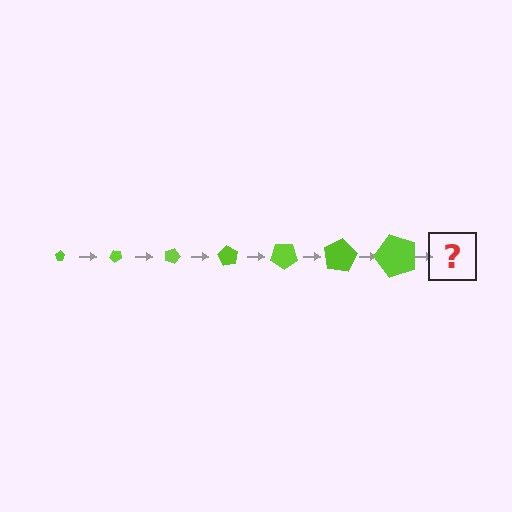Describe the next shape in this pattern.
It should be a pentagon, larger than the previous one and rotated 315 degrees from the start.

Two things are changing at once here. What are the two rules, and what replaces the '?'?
The two rules are that the pentagon grows larger each step and it rotates 45 degrees each step. The '?' should be a pentagon, larger than the previous one and rotated 315 degrees from the start.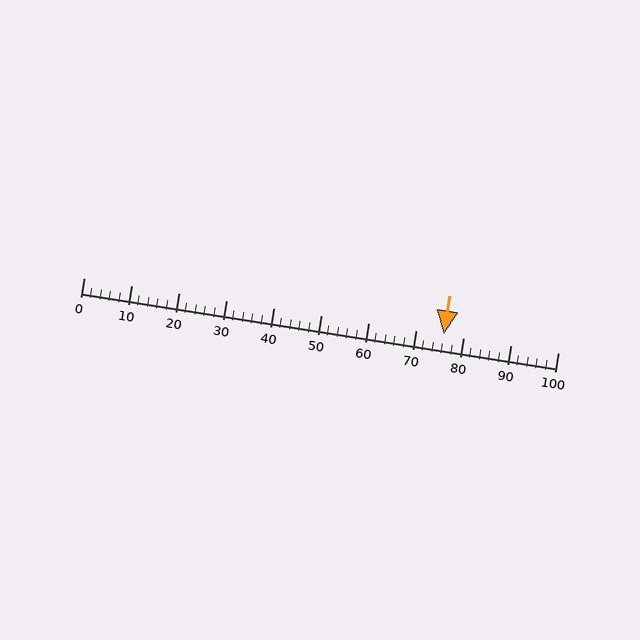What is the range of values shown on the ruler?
The ruler shows values from 0 to 100.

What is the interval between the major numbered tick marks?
The major tick marks are spaced 10 units apart.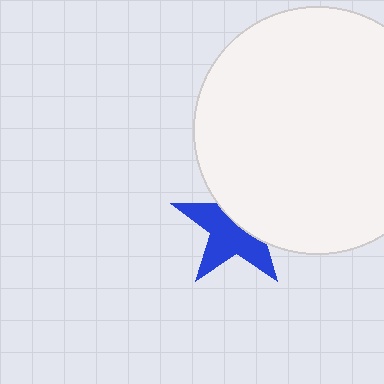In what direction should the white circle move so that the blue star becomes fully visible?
The white circle should move toward the upper-right. That is the shortest direction to clear the overlap and leave the blue star fully visible.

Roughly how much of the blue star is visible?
About half of it is visible (roughly 56%).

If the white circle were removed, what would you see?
You would see the complete blue star.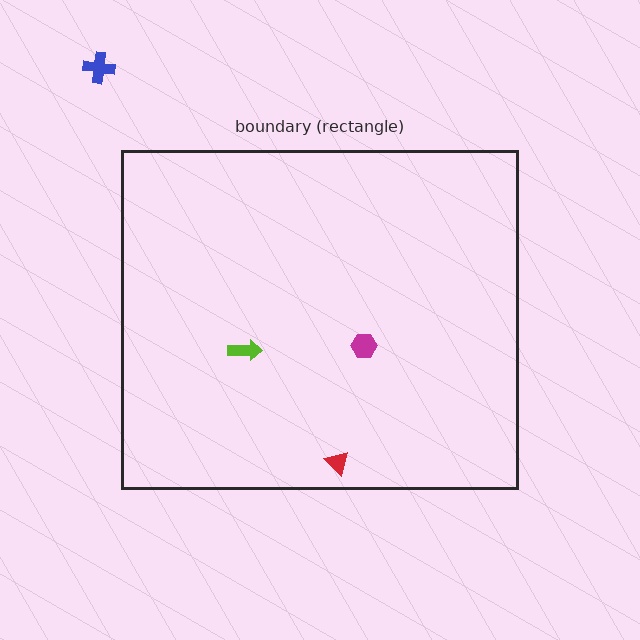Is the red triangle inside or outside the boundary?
Inside.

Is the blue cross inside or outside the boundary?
Outside.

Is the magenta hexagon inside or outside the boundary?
Inside.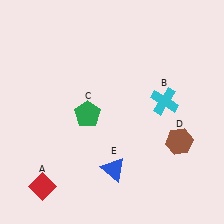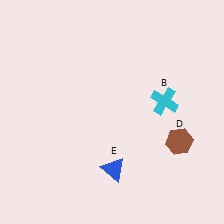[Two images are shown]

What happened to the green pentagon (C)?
The green pentagon (C) was removed in Image 2. It was in the bottom-left area of Image 1.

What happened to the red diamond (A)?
The red diamond (A) was removed in Image 2. It was in the bottom-left area of Image 1.